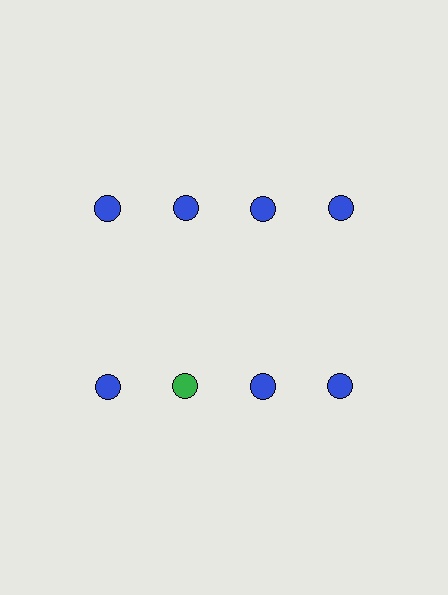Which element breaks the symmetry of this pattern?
The green circle in the second row, second from left column breaks the symmetry. All other shapes are blue circles.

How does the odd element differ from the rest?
It has a different color: green instead of blue.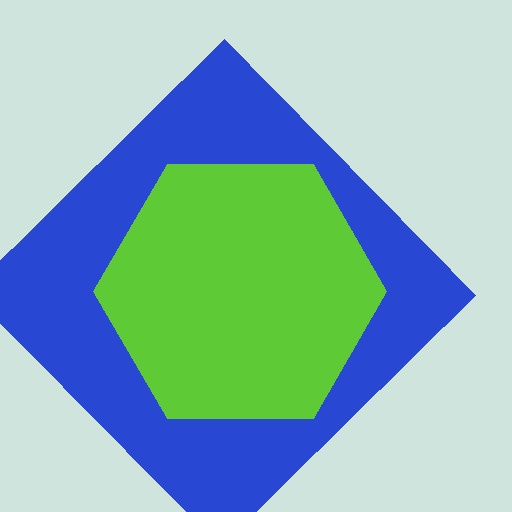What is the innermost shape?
The lime hexagon.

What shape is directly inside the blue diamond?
The lime hexagon.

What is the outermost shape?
The blue diamond.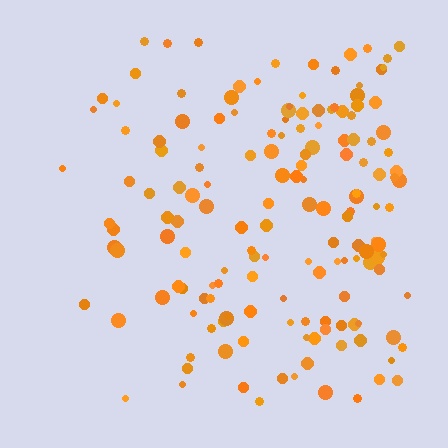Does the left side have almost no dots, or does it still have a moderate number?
Still a moderate number, just noticeably fewer than the right.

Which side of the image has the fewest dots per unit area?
The left.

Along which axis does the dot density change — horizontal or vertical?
Horizontal.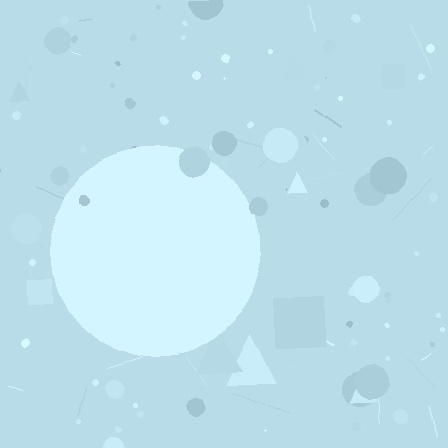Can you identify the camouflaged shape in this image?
The camouflaged shape is a circle.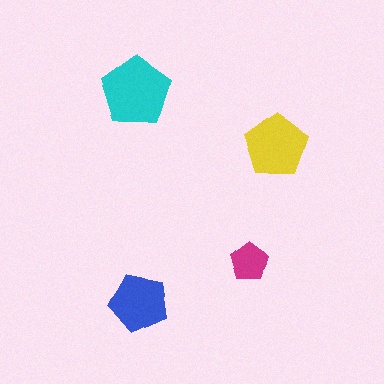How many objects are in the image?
There are 4 objects in the image.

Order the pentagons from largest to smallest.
the cyan one, the yellow one, the blue one, the magenta one.